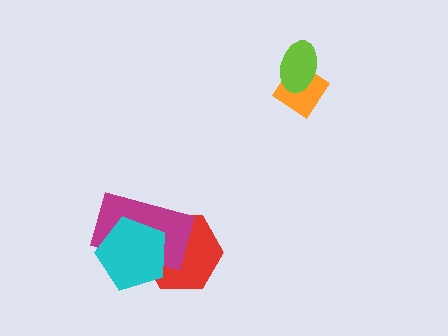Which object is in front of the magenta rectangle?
The cyan pentagon is in front of the magenta rectangle.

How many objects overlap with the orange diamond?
1 object overlaps with the orange diamond.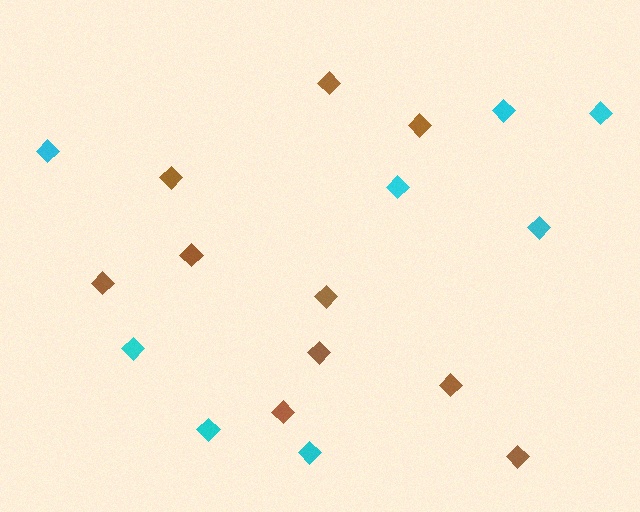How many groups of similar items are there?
There are 2 groups: one group of cyan diamonds (8) and one group of brown diamonds (10).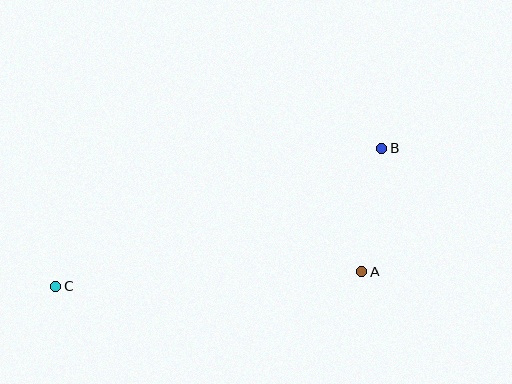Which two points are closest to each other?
Points A and B are closest to each other.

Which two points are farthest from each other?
Points B and C are farthest from each other.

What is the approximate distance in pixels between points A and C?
The distance between A and C is approximately 306 pixels.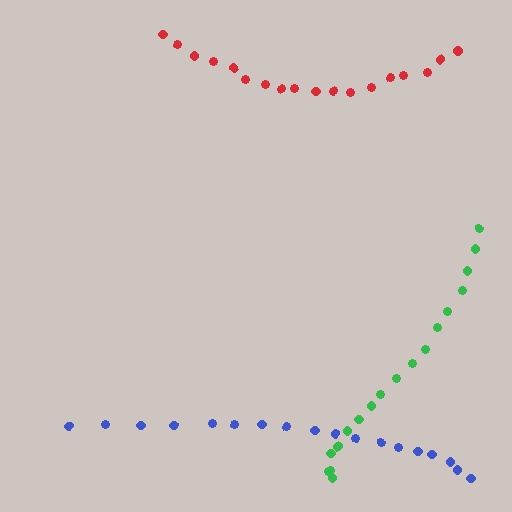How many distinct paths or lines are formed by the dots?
There are 3 distinct paths.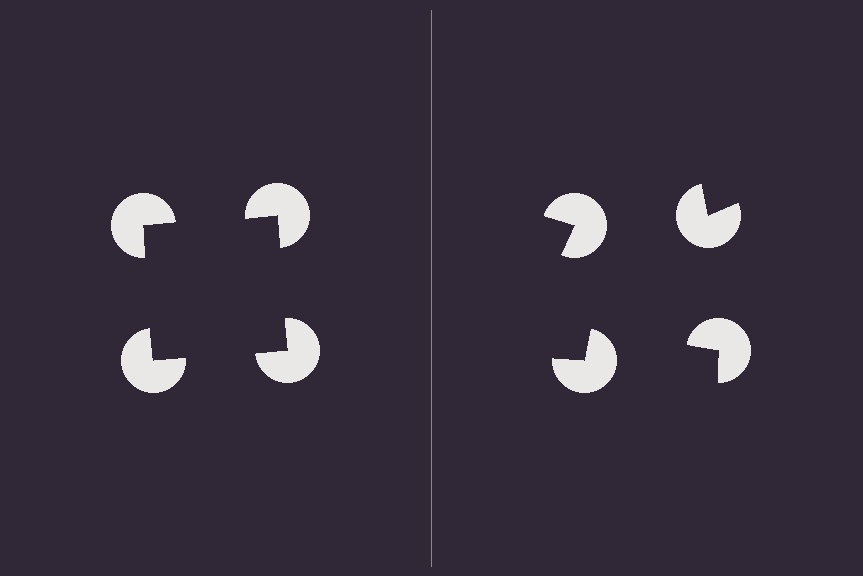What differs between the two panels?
The pac-man discs are positioned identically on both sides; only the wedge orientations differ. On the left they align to a square; on the right they are misaligned.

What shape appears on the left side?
An illusory square.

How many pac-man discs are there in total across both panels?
8 — 4 on each side.